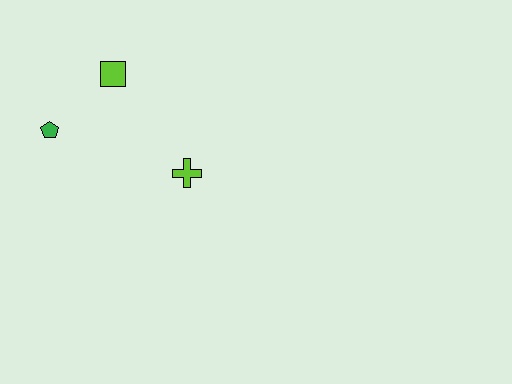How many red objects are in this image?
There are no red objects.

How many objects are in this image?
There are 3 objects.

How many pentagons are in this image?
There is 1 pentagon.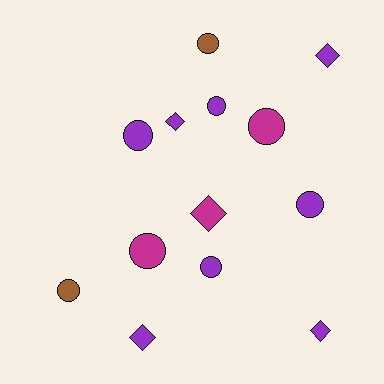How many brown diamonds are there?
There are no brown diamonds.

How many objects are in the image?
There are 13 objects.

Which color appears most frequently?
Purple, with 8 objects.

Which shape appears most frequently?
Circle, with 8 objects.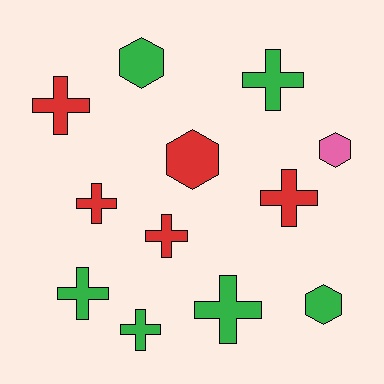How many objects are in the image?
There are 12 objects.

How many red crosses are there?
There are 4 red crosses.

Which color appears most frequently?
Green, with 6 objects.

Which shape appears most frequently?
Cross, with 8 objects.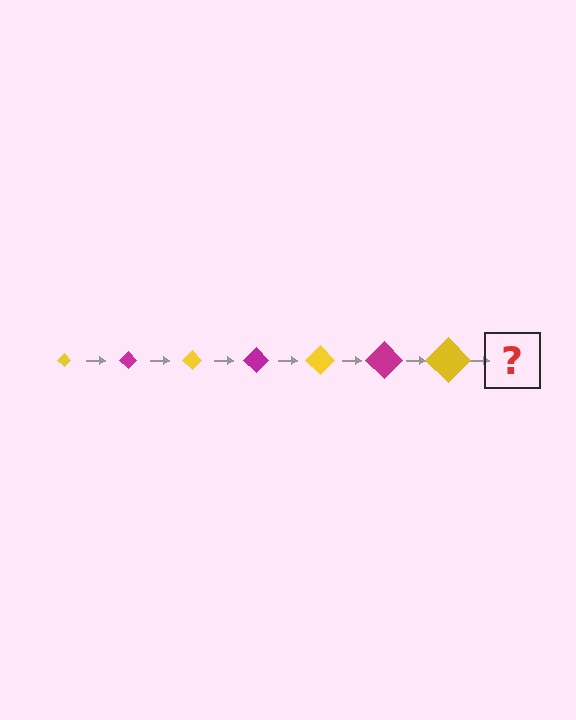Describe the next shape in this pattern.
It should be a magenta diamond, larger than the previous one.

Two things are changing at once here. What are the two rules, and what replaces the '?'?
The two rules are that the diamond grows larger each step and the color cycles through yellow and magenta. The '?' should be a magenta diamond, larger than the previous one.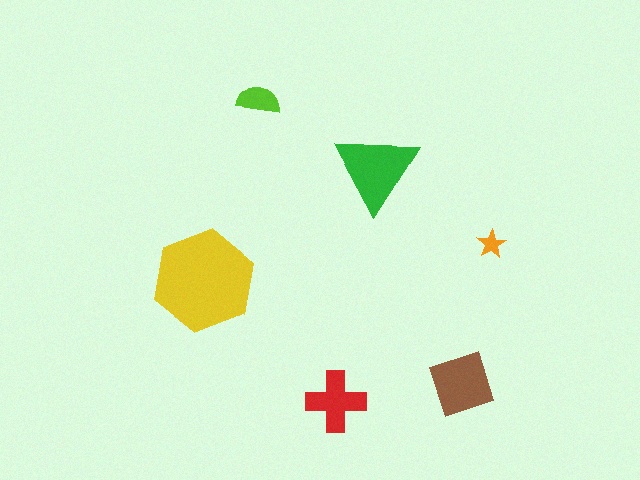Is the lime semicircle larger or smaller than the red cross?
Smaller.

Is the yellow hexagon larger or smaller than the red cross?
Larger.